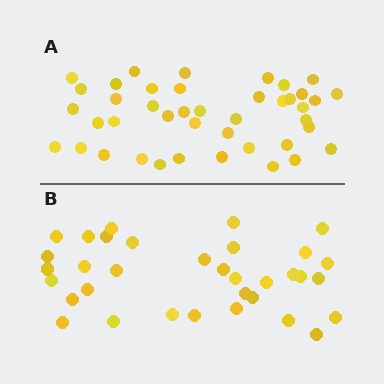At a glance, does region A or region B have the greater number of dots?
Region A (the top region) has more dots.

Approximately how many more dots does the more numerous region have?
Region A has roughly 8 or so more dots than region B.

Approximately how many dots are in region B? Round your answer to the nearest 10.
About 30 dots. (The exact count is 34, which rounds to 30.)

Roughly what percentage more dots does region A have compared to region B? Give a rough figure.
About 25% more.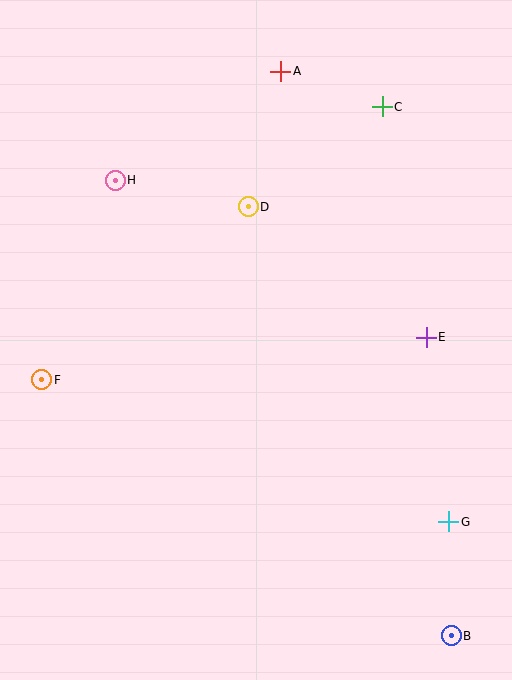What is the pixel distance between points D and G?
The distance between D and G is 373 pixels.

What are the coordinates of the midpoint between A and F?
The midpoint between A and F is at (161, 225).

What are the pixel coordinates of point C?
Point C is at (382, 107).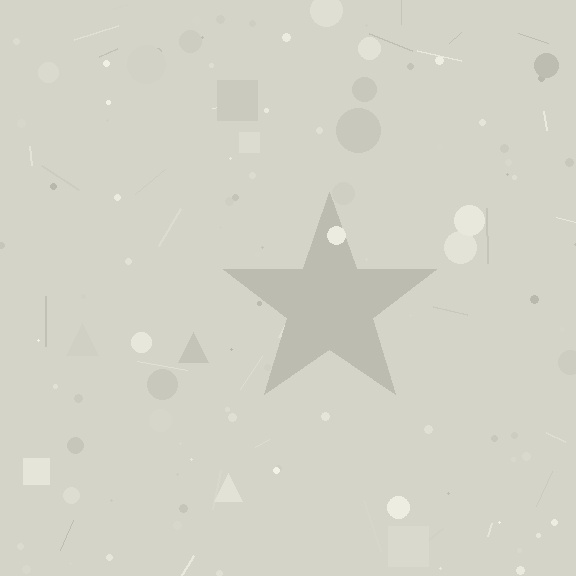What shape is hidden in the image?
A star is hidden in the image.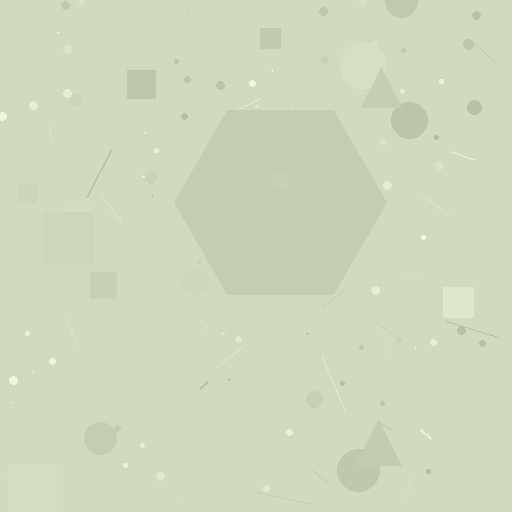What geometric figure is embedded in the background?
A hexagon is embedded in the background.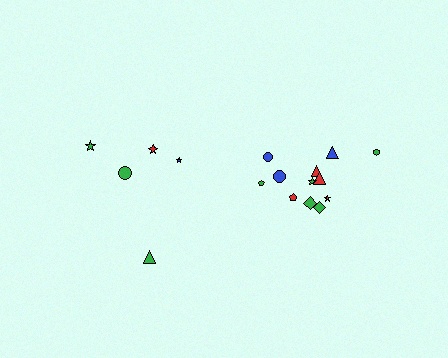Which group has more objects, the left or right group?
The right group.